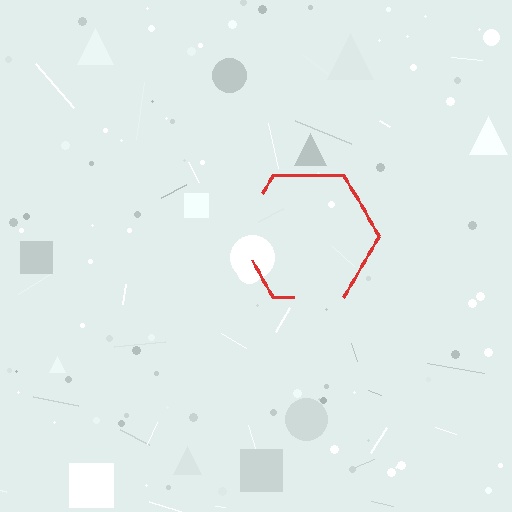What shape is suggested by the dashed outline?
The dashed outline suggests a hexagon.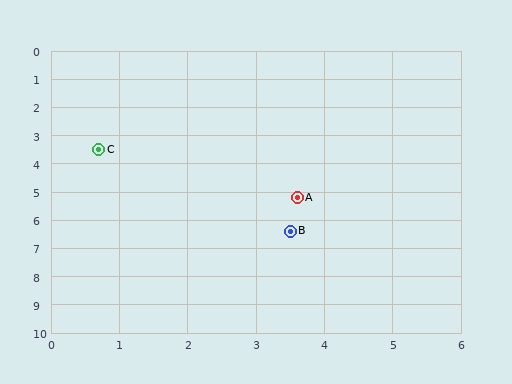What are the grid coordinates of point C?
Point C is at approximately (0.7, 3.5).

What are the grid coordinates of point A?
Point A is at approximately (3.6, 5.2).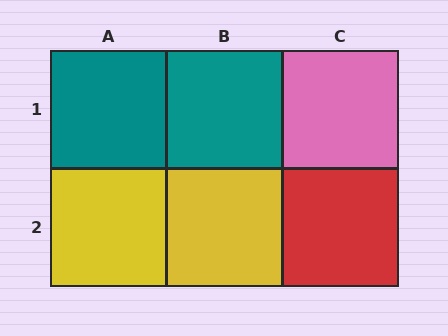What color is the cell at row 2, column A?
Yellow.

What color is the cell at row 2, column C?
Red.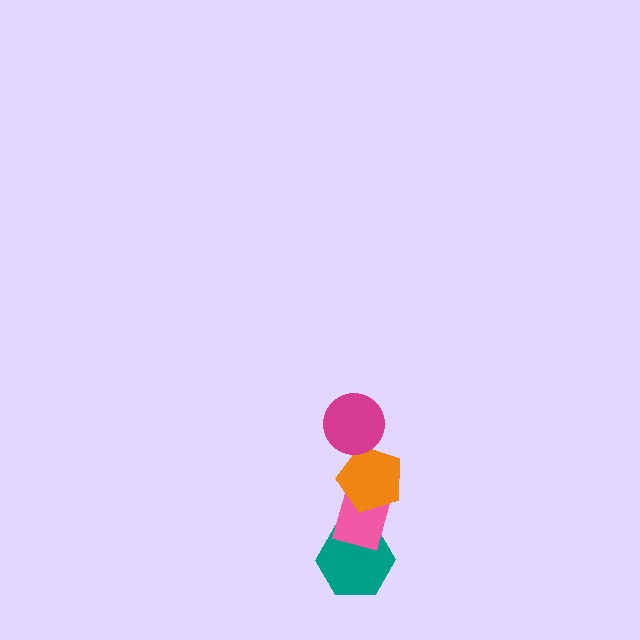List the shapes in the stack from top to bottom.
From top to bottom: the magenta circle, the orange pentagon, the pink rectangle, the teal hexagon.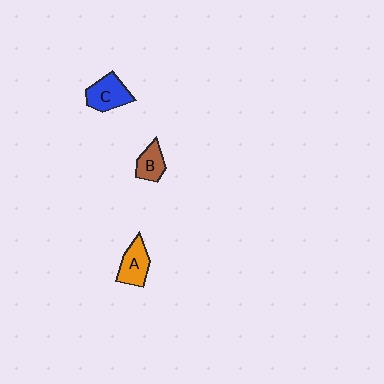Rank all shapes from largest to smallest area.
From largest to smallest: C (blue), A (orange), B (brown).